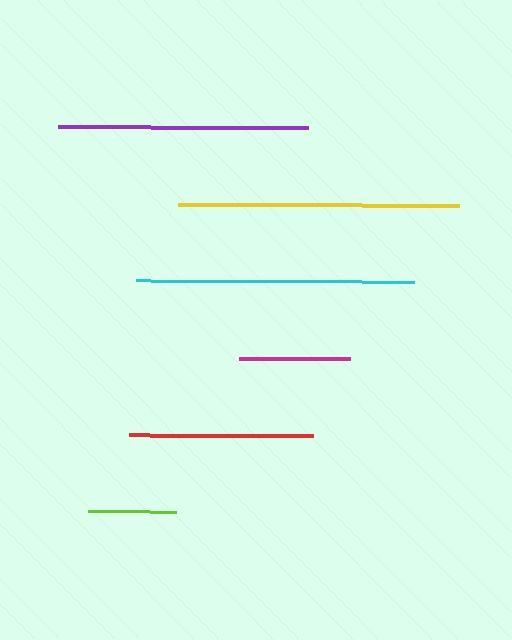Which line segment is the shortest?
The lime line is the shortest at approximately 88 pixels.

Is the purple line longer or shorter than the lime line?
The purple line is longer than the lime line.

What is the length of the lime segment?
The lime segment is approximately 88 pixels long.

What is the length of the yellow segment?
The yellow segment is approximately 281 pixels long.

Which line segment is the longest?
The yellow line is the longest at approximately 281 pixels.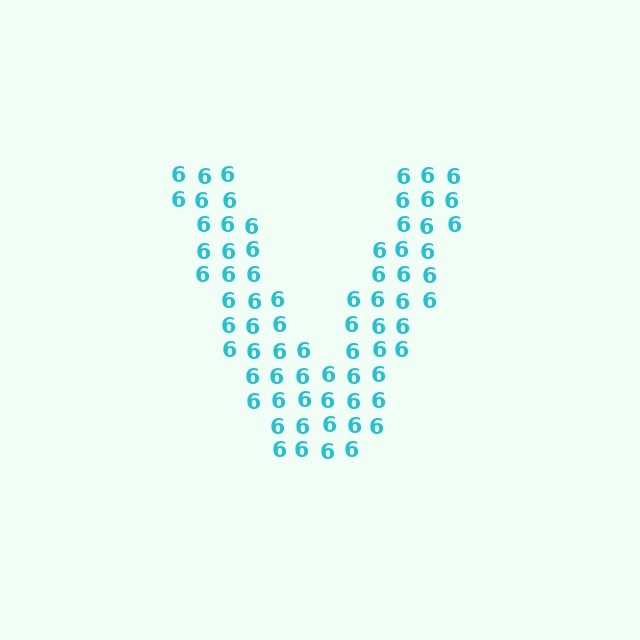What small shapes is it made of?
It is made of small digit 6's.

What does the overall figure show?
The overall figure shows the letter V.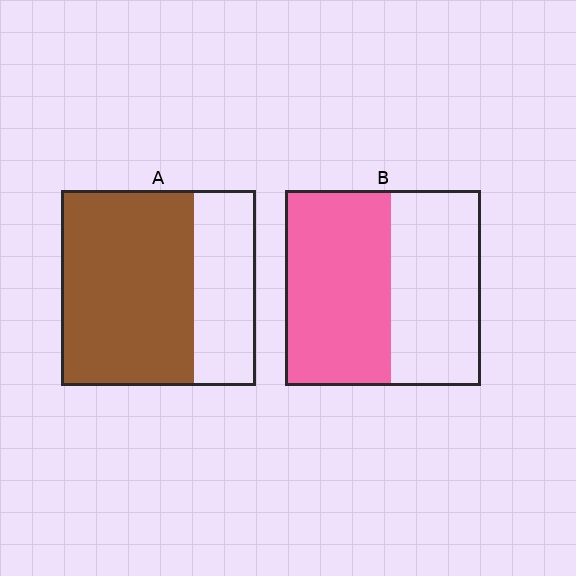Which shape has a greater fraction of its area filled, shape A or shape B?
Shape A.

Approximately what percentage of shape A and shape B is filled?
A is approximately 70% and B is approximately 55%.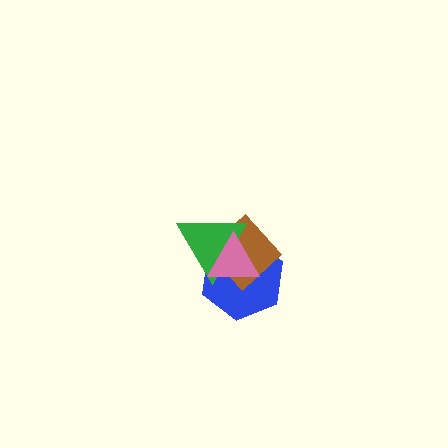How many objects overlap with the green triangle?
3 objects overlap with the green triangle.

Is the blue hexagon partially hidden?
Yes, it is partially covered by another shape.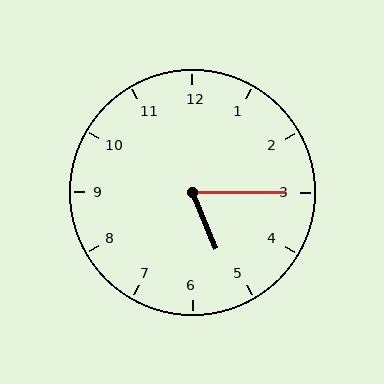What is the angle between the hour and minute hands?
Approximately 68 degrees.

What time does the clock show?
5:15.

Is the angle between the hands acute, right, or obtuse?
It is acute.